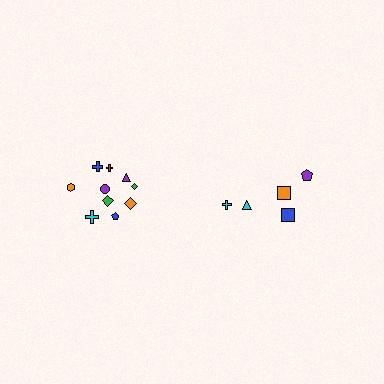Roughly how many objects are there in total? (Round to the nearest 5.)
Roughly 15 objects in total.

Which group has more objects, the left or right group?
The left group.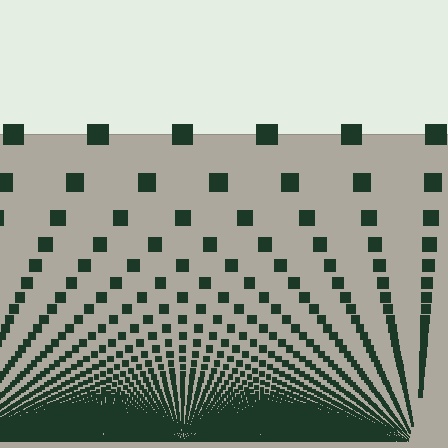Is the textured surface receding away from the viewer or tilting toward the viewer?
The surface appears to tilt toward the viewer. Texture elements get larger and sparser toward the top.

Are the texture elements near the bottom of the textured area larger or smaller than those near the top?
Smaller. The gradient is inverted — elements near the bottom are smaller and denser.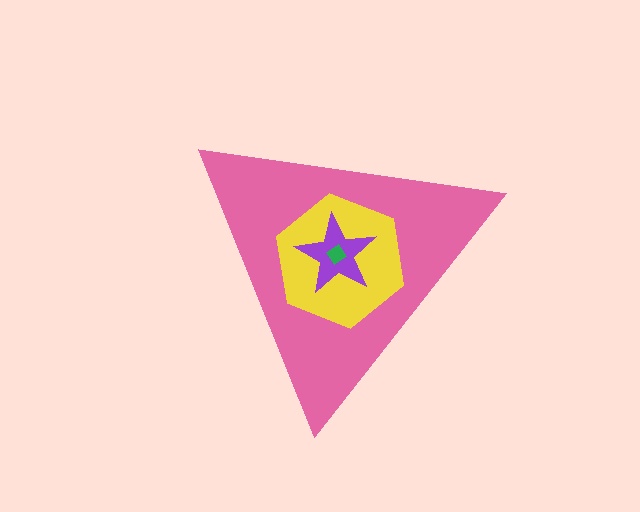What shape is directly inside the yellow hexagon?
The purple star.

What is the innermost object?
The green diamond.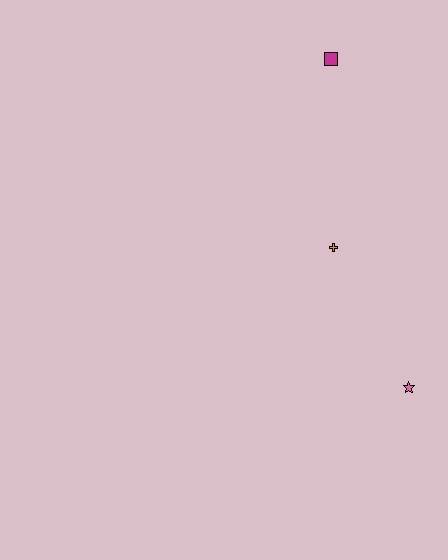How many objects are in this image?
There are 3 objects.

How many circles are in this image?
There are no circles.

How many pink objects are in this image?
There is 1 pink object.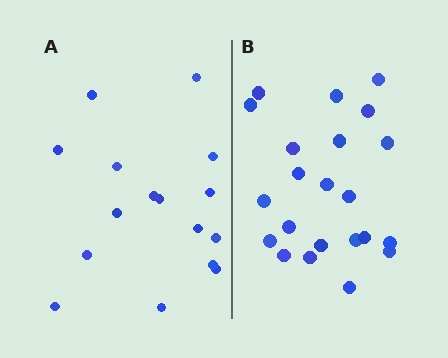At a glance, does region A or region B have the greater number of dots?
Region B (the right region) has more dots.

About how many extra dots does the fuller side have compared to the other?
Region B has about 6 more dots than region A.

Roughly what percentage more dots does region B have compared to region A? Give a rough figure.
About 40% more.